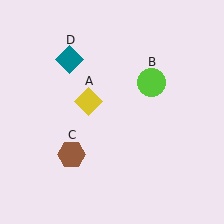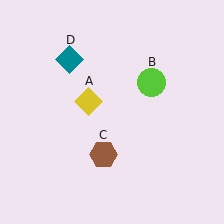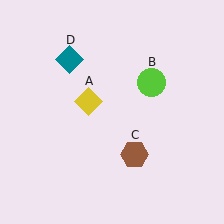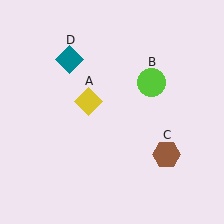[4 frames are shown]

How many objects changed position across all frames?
1 object changed position: brown hexagon (object C).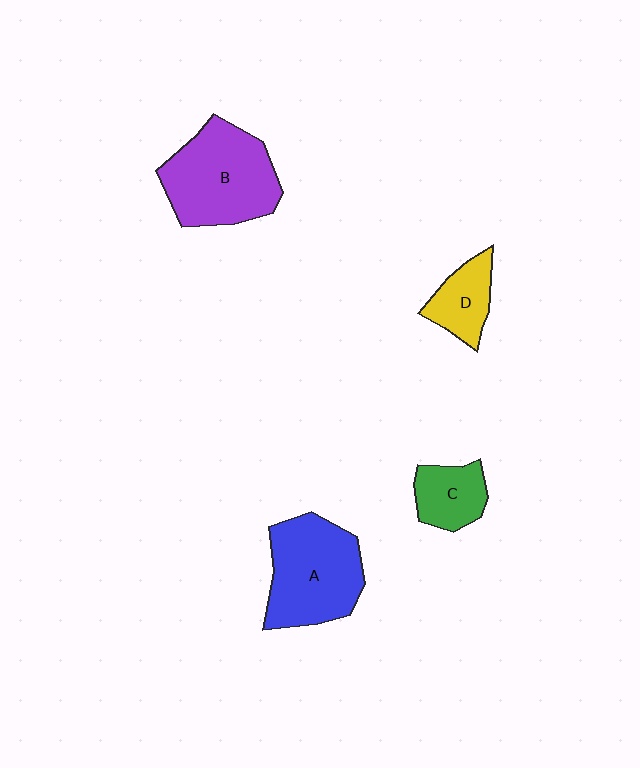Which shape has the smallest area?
Shape D (yellow).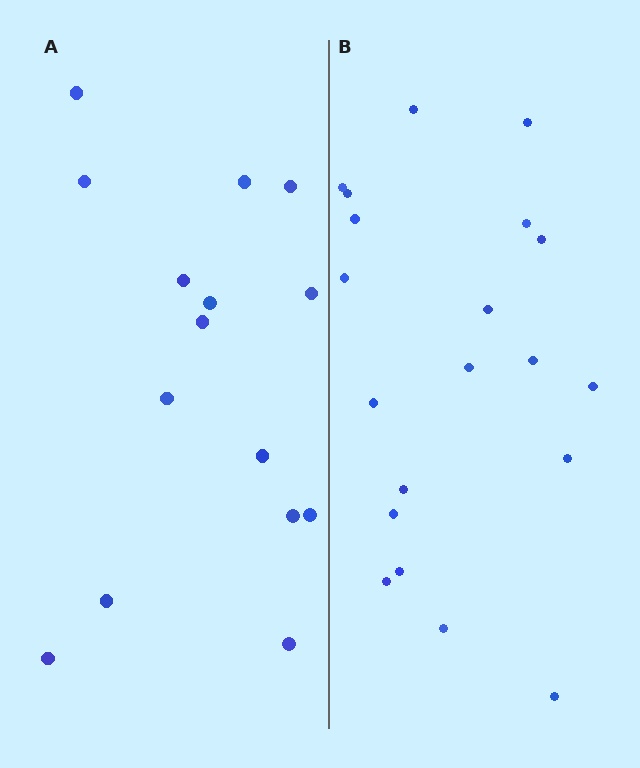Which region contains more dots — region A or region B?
Region B (the right region) has more dots.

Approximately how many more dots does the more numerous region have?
Region B has about 5 more dots than region A.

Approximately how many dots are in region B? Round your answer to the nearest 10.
About 20 dots.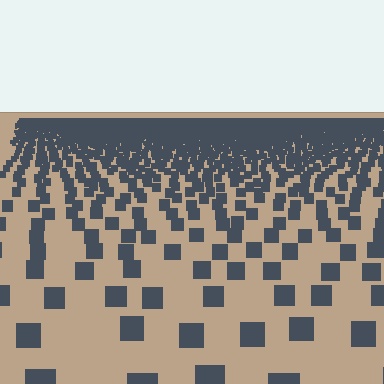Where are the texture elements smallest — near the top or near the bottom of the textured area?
Near the top.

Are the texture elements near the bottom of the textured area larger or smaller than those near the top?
Larger. Near the bottom, elements are closer to the viewer and appear at a bigger on-screen size.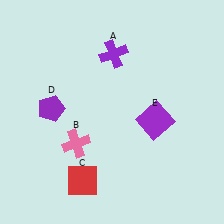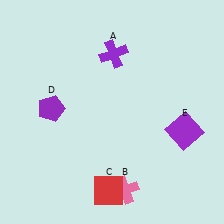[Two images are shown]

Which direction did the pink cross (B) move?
The pink cross (B) moved right.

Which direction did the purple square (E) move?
The purple square (E) moved right.